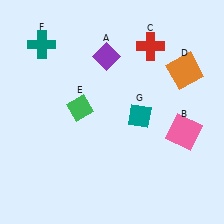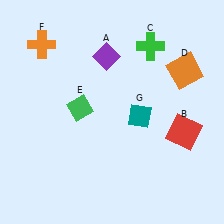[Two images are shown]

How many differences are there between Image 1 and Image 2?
There are 3 differences between the two images.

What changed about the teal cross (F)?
In Image 1, F is teal. In Image 2, it changed to orange.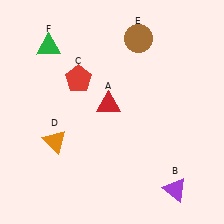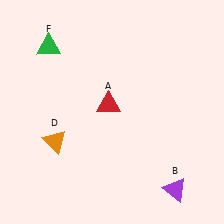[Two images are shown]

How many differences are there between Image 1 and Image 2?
There are 2 differences between the two images.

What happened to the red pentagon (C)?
The red pentagon (C) was removed in Image 2. It was in the top-left area of Image 1.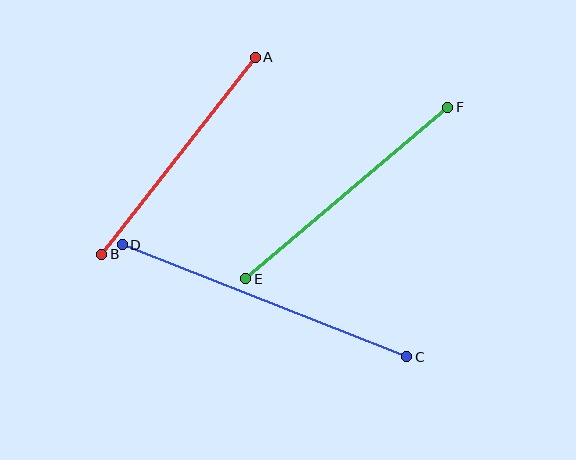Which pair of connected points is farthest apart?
Points C and D are farthest apart.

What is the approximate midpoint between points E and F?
The midpoint is at approximately (347, 193) pixels.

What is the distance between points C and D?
The distance is approximately 306 pixels.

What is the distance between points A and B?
The distance is approximately 250 pixels.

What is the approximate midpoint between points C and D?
The midpoint is at approximately (264, 301) pixels.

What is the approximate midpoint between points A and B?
The midpoint is at approximately (179, 156) pixels.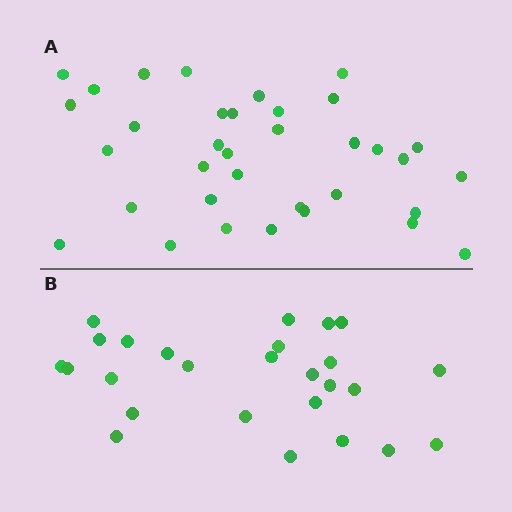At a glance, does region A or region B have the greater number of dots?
Region A (the top region) has more dots.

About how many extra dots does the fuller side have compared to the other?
Region A has roughly 8 or so more dots than region B.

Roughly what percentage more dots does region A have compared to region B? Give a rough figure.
About 35% more.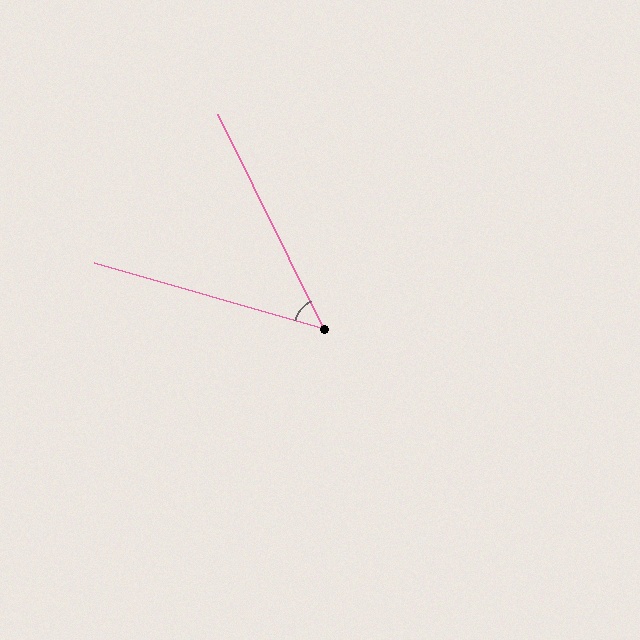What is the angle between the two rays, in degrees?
Approximately 48 degrees.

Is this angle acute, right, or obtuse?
It is acute.